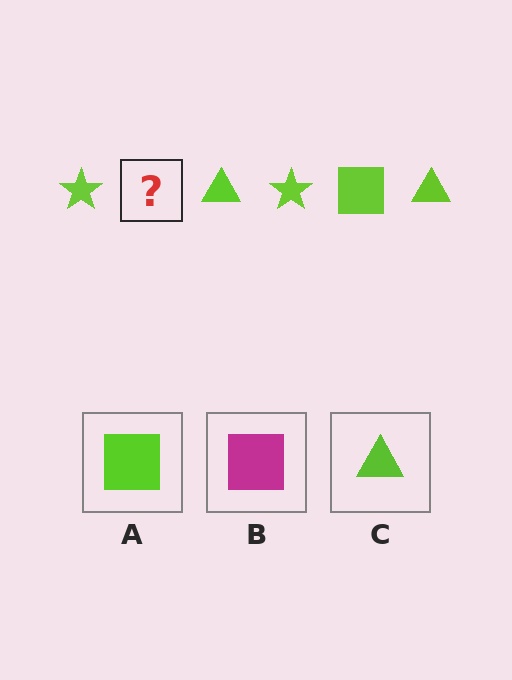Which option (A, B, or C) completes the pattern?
A.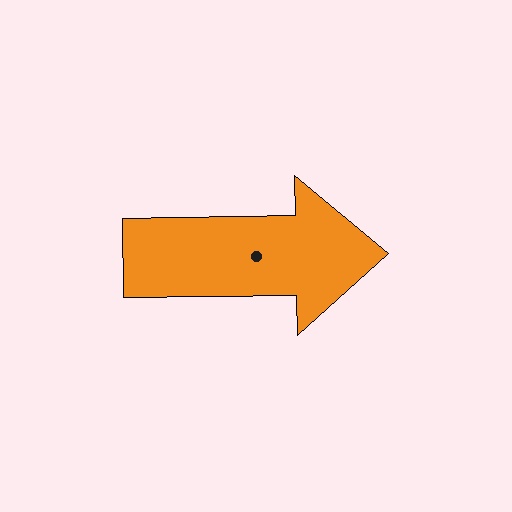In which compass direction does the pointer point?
East.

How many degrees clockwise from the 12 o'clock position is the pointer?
Approximately 89 degrees.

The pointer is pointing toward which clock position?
Roughly 3 o'clock.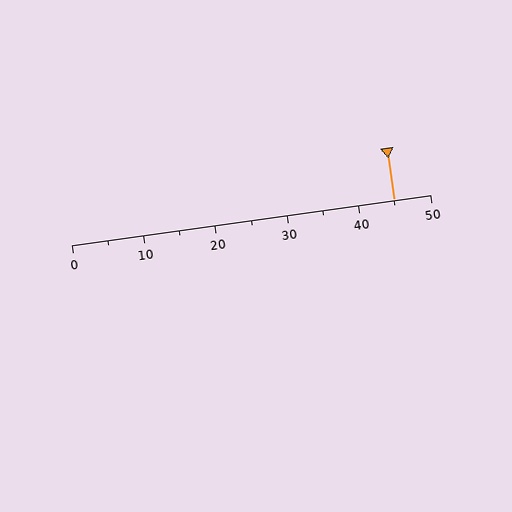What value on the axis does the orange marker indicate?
The marker indicates approximately 45.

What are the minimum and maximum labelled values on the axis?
The axis runs from 0 to 50.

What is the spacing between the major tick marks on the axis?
The major ticks are spaced 10 apart.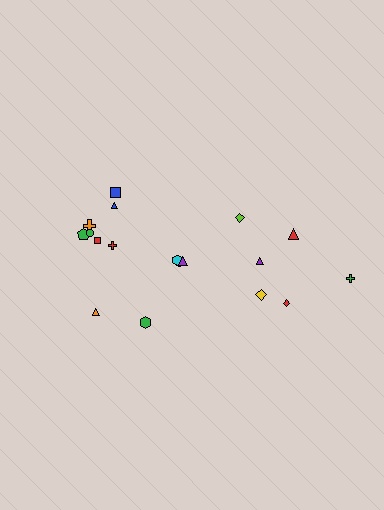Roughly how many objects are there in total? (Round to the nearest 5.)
Roughly 20 objects in total.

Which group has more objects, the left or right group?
The left group.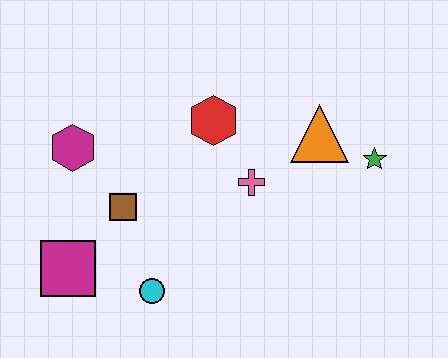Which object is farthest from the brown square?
The green star is farthest from the brown square.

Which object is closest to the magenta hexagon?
The brown square is closest to the magenta hexagon.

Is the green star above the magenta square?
Yes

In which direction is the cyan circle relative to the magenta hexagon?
The cyan circle is below the magenta hexagon.